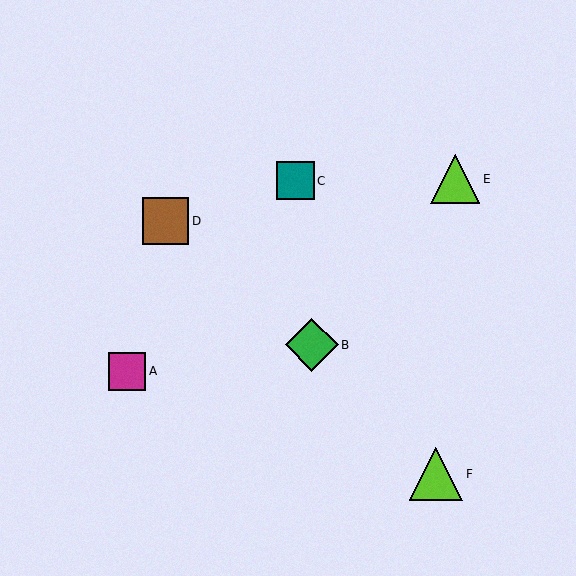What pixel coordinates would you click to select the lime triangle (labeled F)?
Click at (436, 474) to select the lime triangle F.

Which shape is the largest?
The lime triangle (labeled F) is the largest.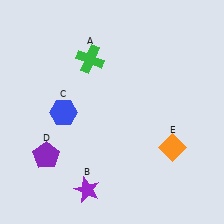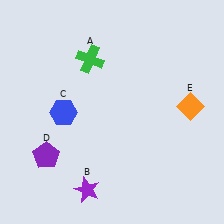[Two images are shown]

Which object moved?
The orange diamond (E) moved up.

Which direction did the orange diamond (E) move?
The orange diamond (E) moved up.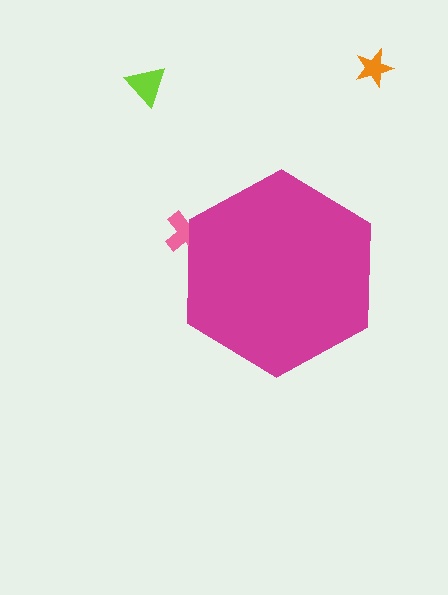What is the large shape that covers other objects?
A magenta hexagon.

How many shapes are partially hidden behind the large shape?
1 shape is partially hidden.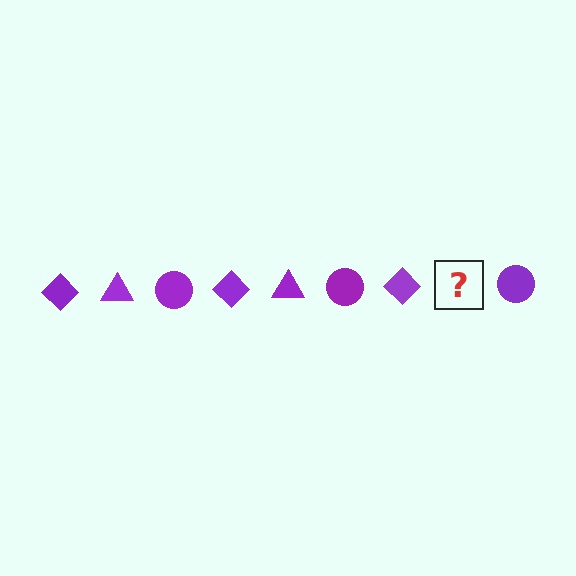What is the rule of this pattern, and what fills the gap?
The rule is that the pattern cycles through diamond, triangle, circle shapes in purple. The gap should be filled with a purple triangle.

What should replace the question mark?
The question mark should be replaced with a purple triangle.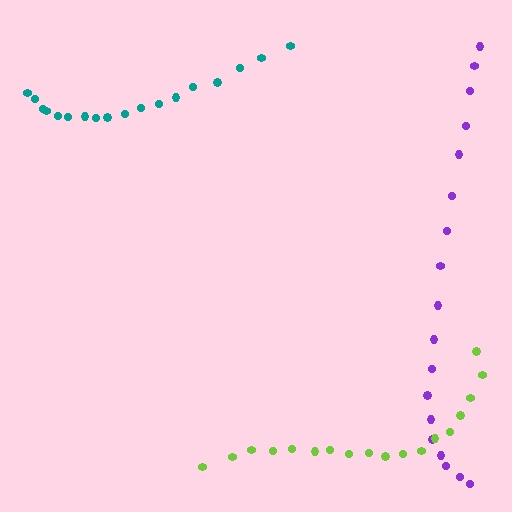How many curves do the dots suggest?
There are 3 distinct paths.